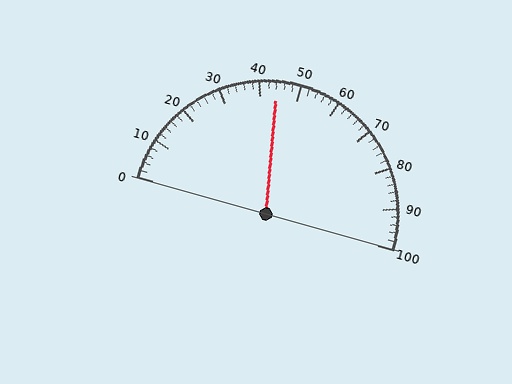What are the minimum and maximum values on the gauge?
The gauge ranges from 0 to 100.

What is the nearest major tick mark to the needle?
The nearest major tick mark is 40.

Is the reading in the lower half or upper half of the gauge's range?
The reading is in the lower half of the range (0 to 100).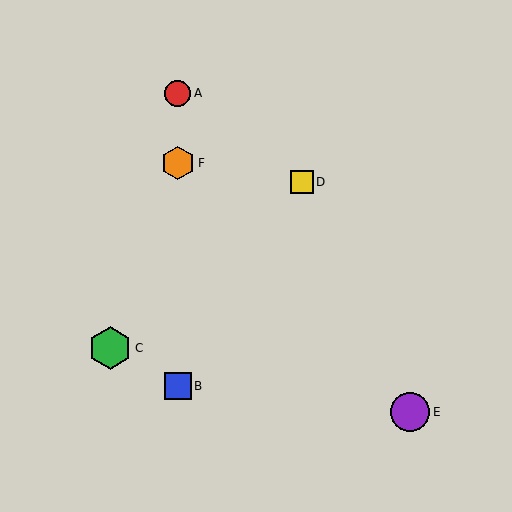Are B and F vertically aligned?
Yes, both are at x≈178.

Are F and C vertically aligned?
No, F is at x≈178 and C is at x≈110.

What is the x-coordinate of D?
Object D is at x≈302.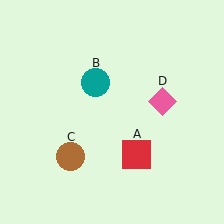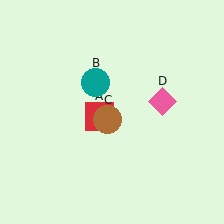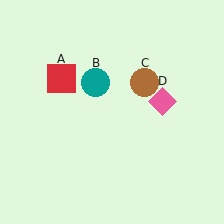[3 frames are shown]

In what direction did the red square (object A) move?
The red square (object A) moved up and to the left.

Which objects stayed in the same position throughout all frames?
Teal circle (object B) and pink diamond (object D) remained stationary.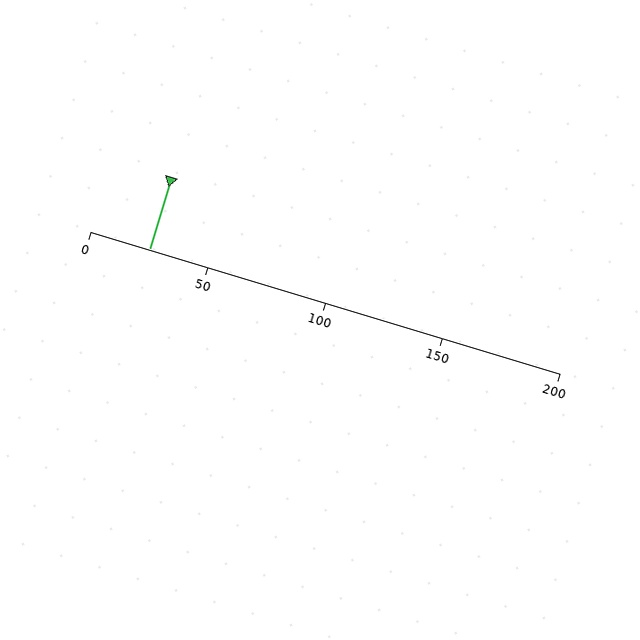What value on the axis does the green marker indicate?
The marker indicates approximately 25.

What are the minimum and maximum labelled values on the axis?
The axis runs from 0 to 200.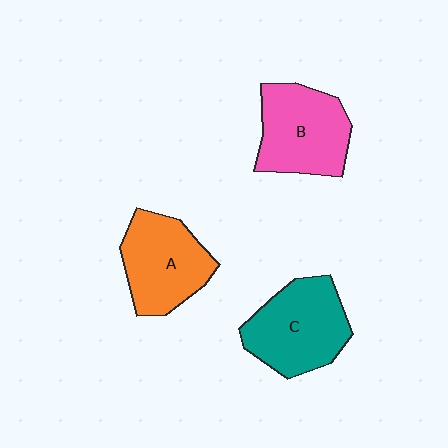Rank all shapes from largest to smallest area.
From largest to smallest: C (teal), B (pink), A (orange).